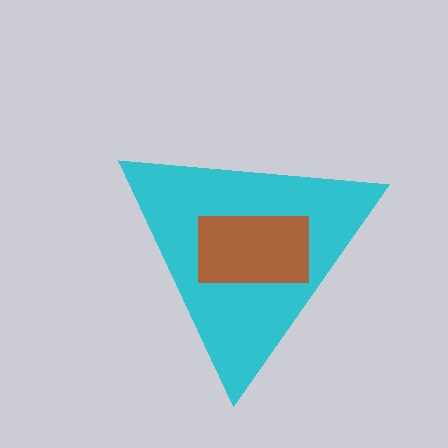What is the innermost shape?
The brown rectangle.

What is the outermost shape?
The cyan triangle.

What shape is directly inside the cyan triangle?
The brown rectangle.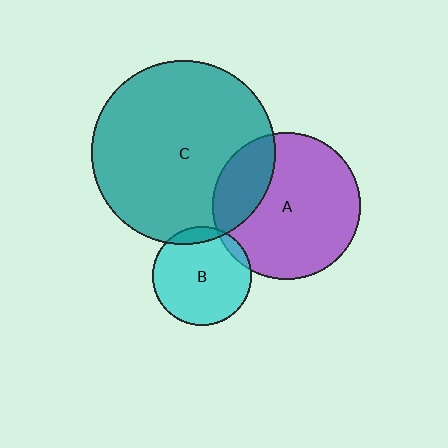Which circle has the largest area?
Circle C (teal).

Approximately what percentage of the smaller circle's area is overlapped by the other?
Approximately 10%.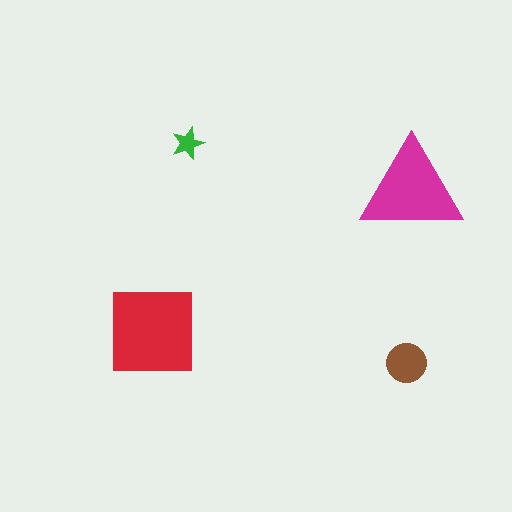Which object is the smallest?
The green star.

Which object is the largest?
The red square.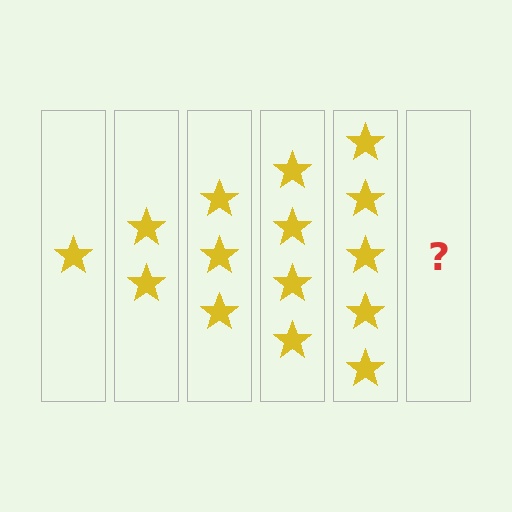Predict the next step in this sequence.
The next step is 6 stars.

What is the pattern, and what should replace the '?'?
The pattern is that each step adds one more star. The '?' should be 6 stars.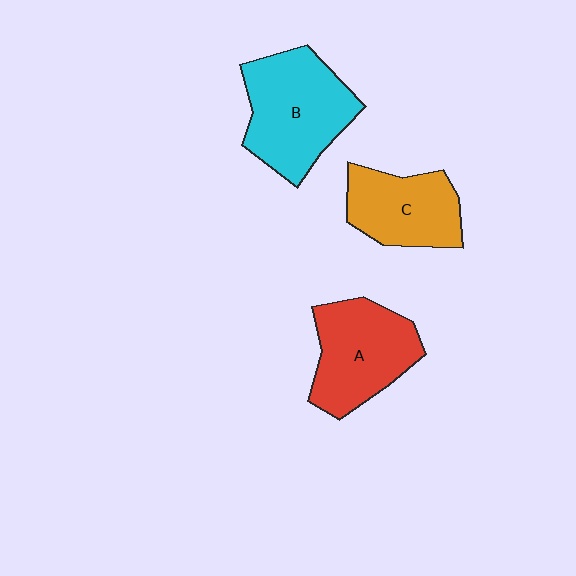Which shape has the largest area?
Shape B (cyan).